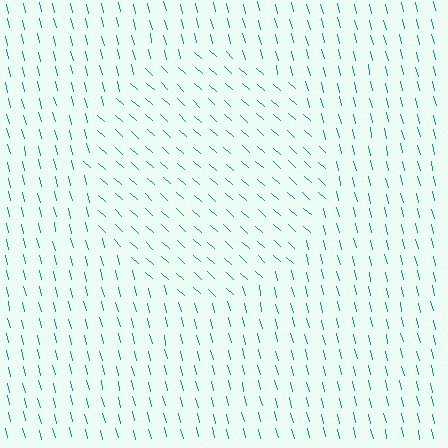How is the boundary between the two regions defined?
The boundary is defined purely by a change in line orientation (approximately 34 degrees difference). All lines are the same color and thickness.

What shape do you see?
I see a circle.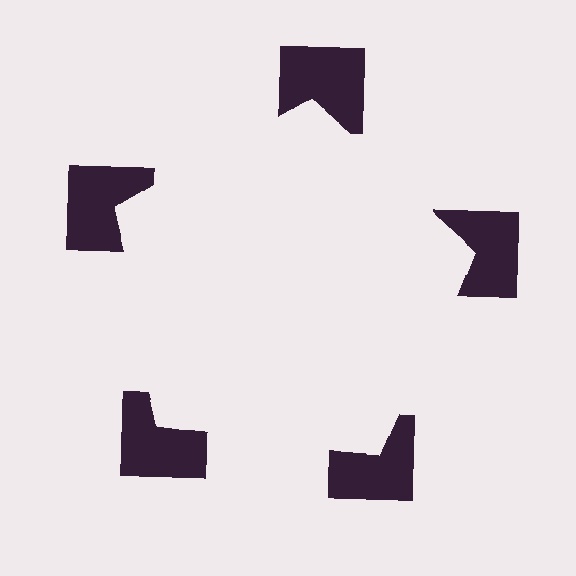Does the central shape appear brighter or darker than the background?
It typically appears slightly brighter than the background, even though no actual brightness change is drawn.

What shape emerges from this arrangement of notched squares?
An illusory pentagon — its edges are inferred from the aligned wedge cuts in the notched squares, not physically drawn.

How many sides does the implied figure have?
5 sides.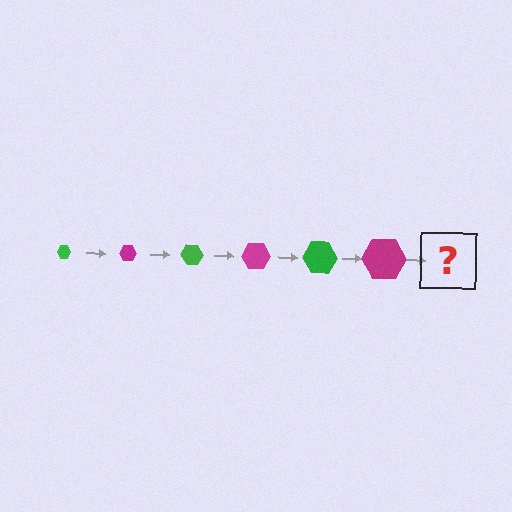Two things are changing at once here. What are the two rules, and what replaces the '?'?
The two rules are that the hexagon grows larger each step and the color cycles through green and magenta. The '?' should be a green hexagon, larger than the previous one.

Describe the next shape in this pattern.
It should be a green hexagon, larger than the previous one.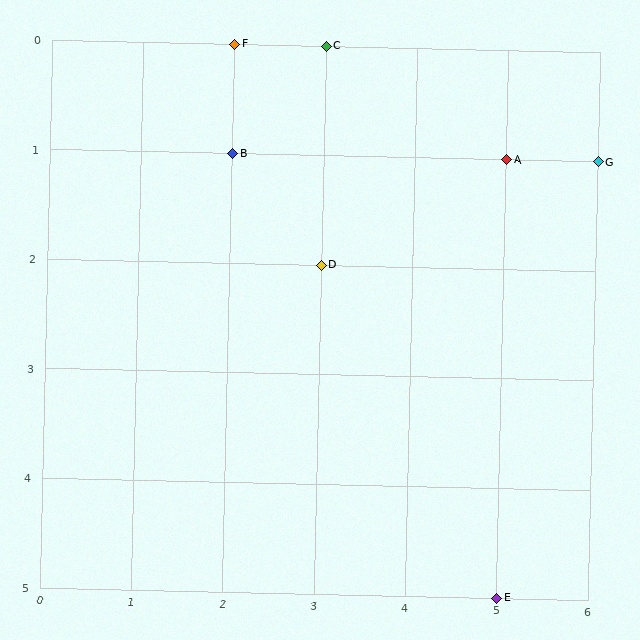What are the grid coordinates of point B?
Point B is at grid coordinates (2, 1).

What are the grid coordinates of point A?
Point A is at grid coordinates (5, 1).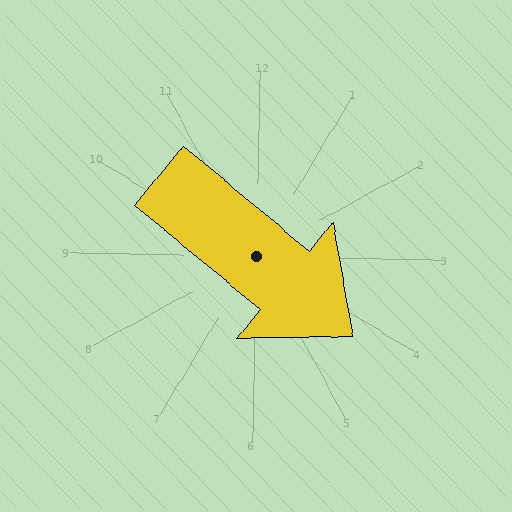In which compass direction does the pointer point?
Southeast.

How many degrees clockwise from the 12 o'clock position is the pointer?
Approximately 129 degrees.